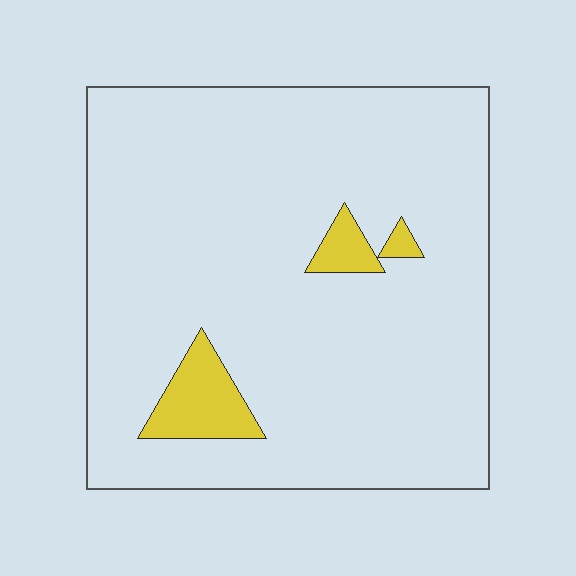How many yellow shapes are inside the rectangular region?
3.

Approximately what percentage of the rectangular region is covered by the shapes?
Approximately 5%.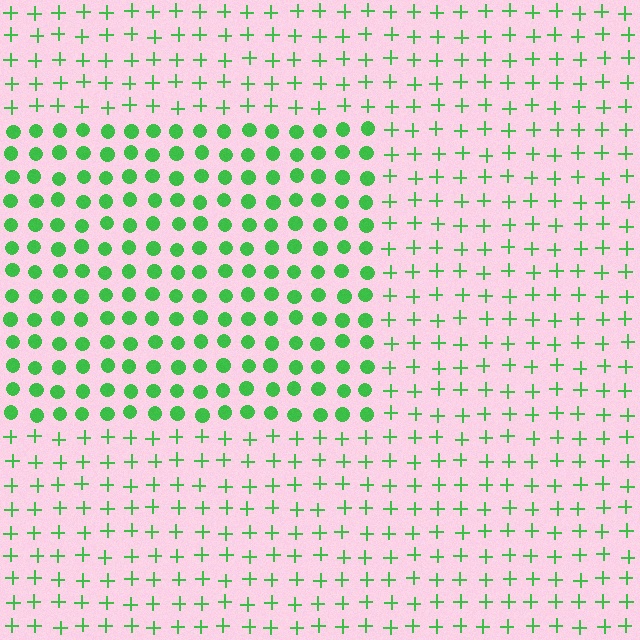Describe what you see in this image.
The image is filled with small green elements arranged in a uniform grid. A rectangle-shaped region contains circles, while the surrounding area contains plus signs. The boundary is defined purely by the change in element shape.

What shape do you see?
I see a rectangle.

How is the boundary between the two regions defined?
The boundary is defined by a change in element shape: circles inside vs. plus signs outside. All elements share the same color and spacing.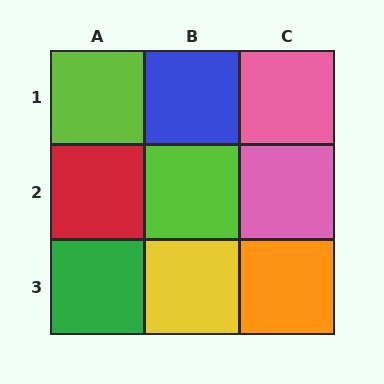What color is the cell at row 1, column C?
Pink.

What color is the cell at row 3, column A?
Green.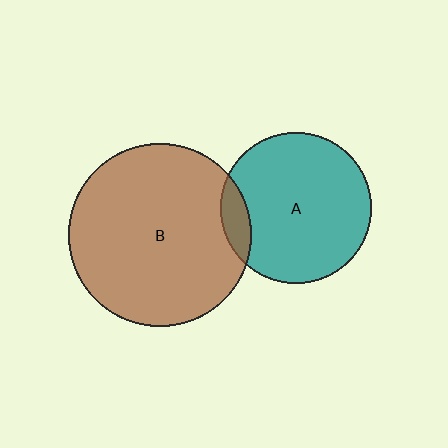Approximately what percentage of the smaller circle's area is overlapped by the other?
Approximately 10%.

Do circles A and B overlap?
Yes.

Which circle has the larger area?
Circle B (brown).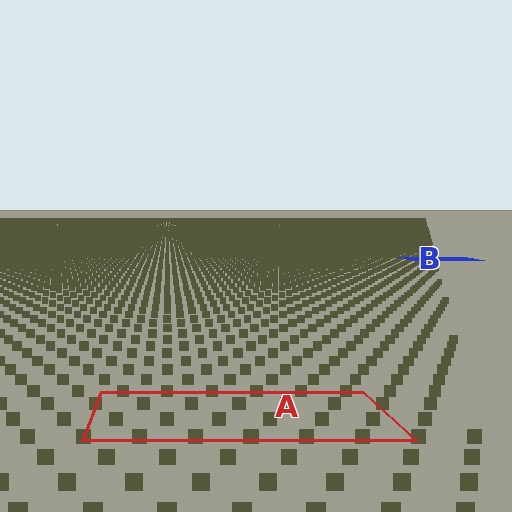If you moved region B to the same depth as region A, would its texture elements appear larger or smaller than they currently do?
They would appear larger. At a closer depth, the same texture elements are projected at a bigger on-screen size.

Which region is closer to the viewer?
Region A is closer. The texture elements there are larger and more spread out.